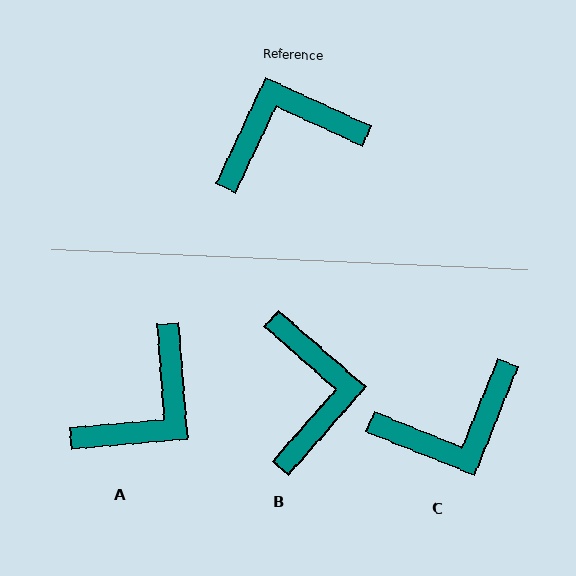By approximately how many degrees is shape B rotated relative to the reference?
Approximately 106 degrees clockwise.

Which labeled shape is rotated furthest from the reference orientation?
C, about 177 degrees away.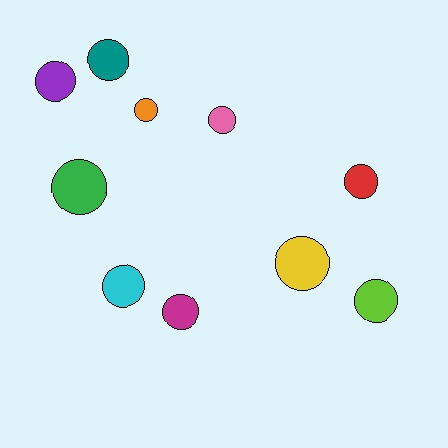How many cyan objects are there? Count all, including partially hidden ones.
There is 1 cyan object.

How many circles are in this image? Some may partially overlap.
There are 10 circles.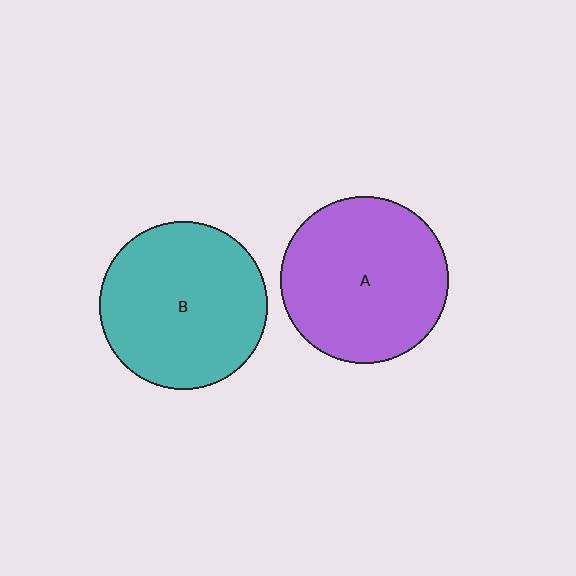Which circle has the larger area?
Circle B (teal).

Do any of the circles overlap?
No, none of the circles overlap.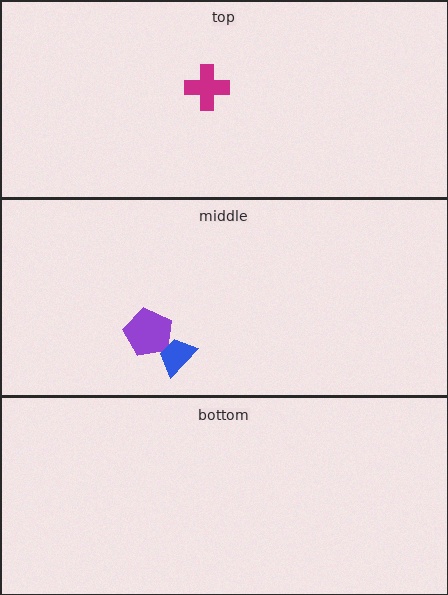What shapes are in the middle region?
The purple pentagon, the blue trapezoid.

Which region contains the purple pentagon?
The middle region.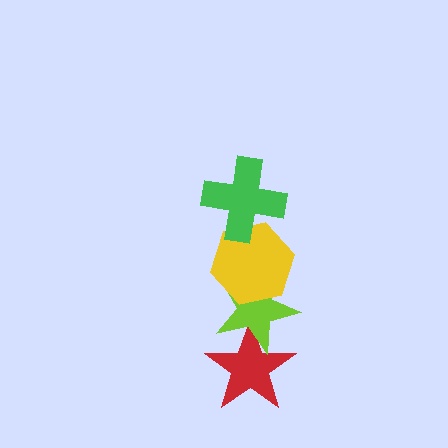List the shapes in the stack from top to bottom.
From top to bottom: the green cross, the yellow hexagon, the lime star, the red star.